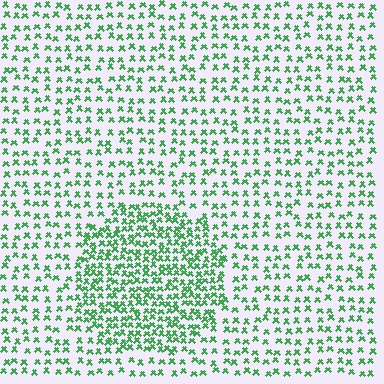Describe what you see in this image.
The image contains small green elements arranged at two different densities. A circle-shaped region is visible where the elements are more densely packed than the surrounding area.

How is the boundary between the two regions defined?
The boundary is defined by a change in element density (approximately 2.0x ratio). All elements are the same color, size, and shape.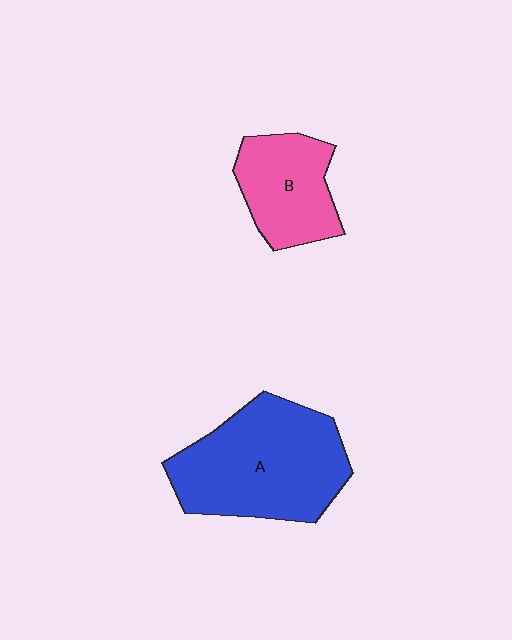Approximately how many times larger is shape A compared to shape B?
Approximately 1.8 times.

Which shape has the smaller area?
Shape B (pink).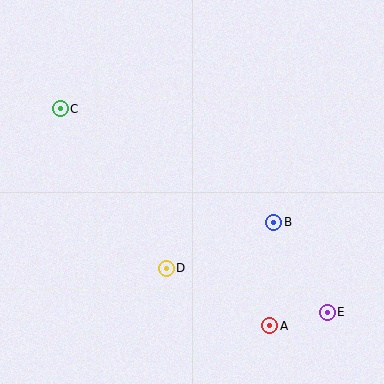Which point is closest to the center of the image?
Point D at (166, 268) is closest to the center.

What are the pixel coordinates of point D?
Point D is at (166, 268).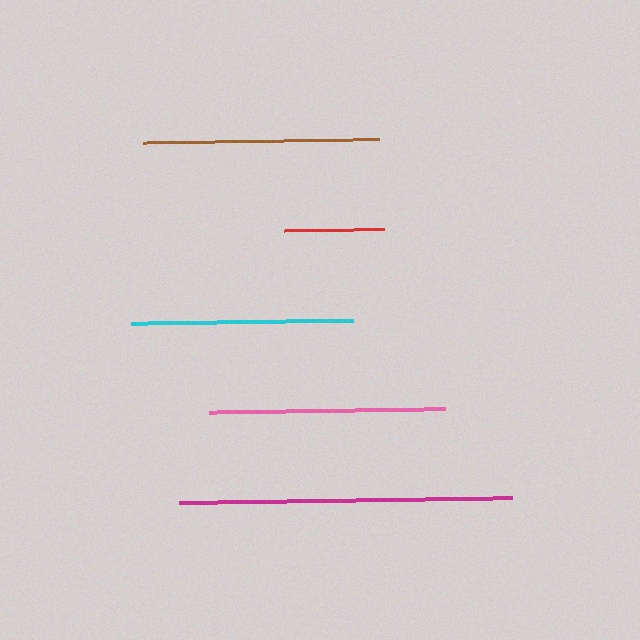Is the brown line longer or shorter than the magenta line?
The magenta line is longer than the brown line.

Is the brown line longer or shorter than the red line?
The brown line is longer than the red line.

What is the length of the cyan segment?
The cyan segment is approximately 222 pixels long.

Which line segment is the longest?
The magenta line is the longest at approximately 334 pixels.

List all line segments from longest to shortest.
From longest to shortest: magenta, pink, brown, cyan, red.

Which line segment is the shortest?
The red line is the shortest at approximately 100 pixels.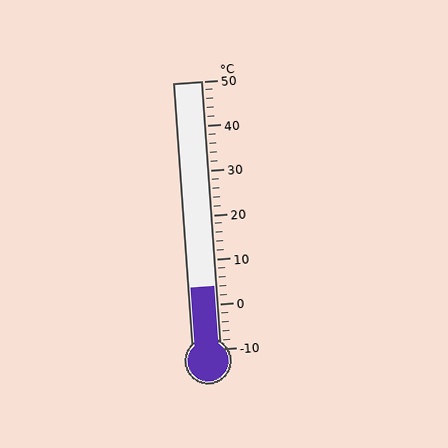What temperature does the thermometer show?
The thermometer shows approximately 4°C.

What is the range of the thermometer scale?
The thermometer scale ranges from -10°C to 50°C.